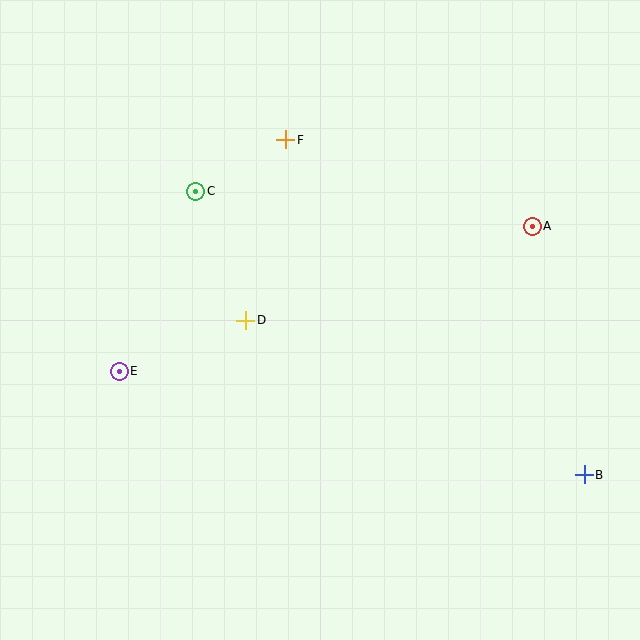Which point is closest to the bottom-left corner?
Point E is closest to the bottom-left corner.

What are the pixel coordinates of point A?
Point A is at (532, 226).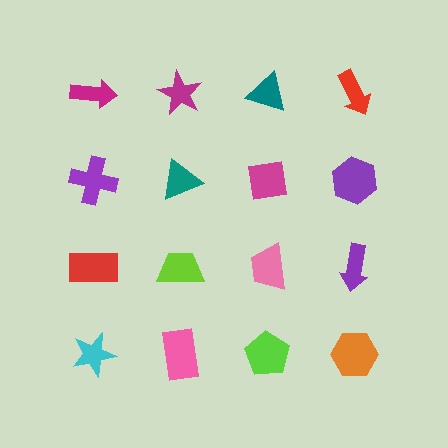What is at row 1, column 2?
A magenta star.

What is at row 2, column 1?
A purple cross.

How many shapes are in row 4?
4 shapes.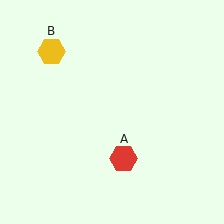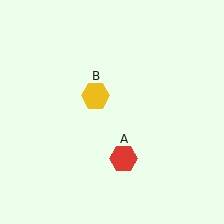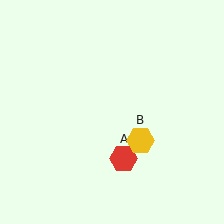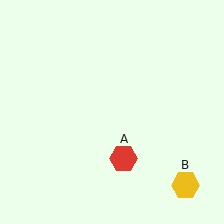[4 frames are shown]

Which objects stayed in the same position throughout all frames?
Red hexagon (object A) remained stationary.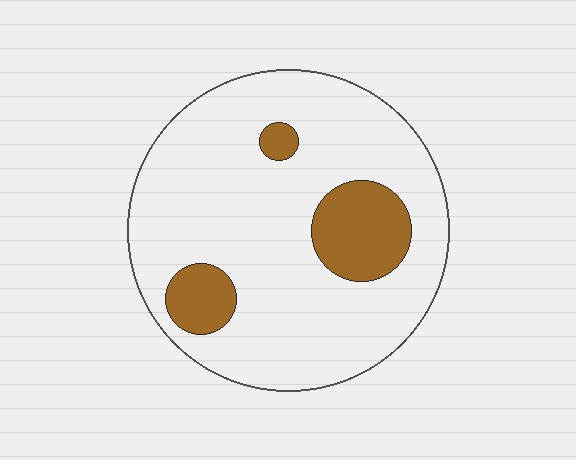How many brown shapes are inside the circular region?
3.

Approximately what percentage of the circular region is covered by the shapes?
Approximately 15%.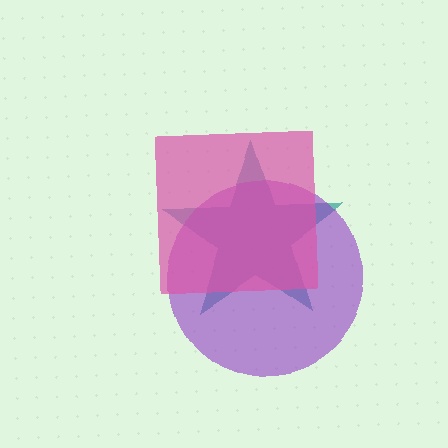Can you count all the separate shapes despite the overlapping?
Yes, there are 3 separate shapes.